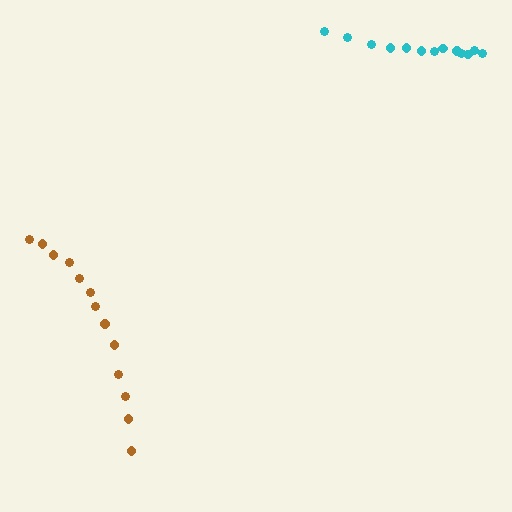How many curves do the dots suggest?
There are 2 distinct paths.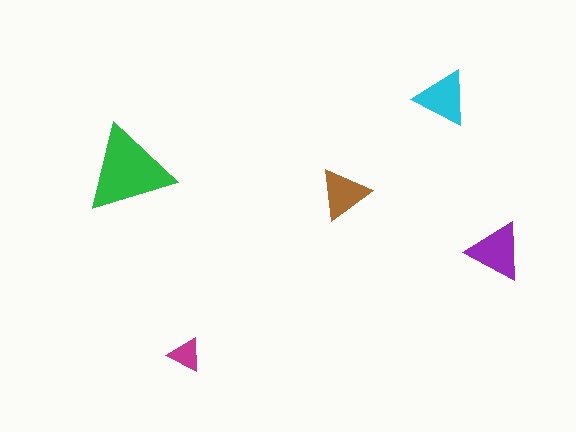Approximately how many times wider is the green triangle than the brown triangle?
About 1.5 times wider.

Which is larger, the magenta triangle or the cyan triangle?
The cyan one.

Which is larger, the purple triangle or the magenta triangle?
The purple one.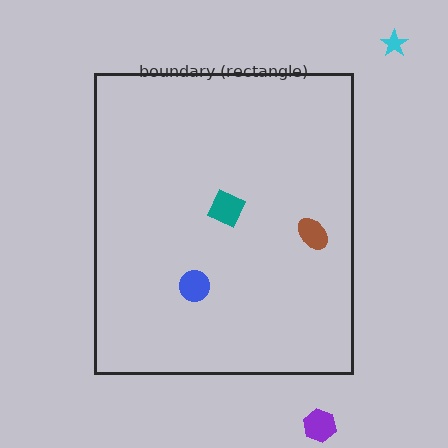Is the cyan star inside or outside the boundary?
Outside.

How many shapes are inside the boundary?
3 inside, 2 outside.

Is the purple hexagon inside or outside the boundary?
Outside.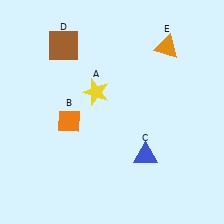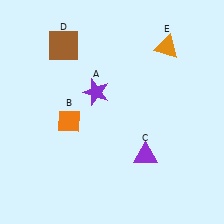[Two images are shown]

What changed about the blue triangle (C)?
In Image 1, C is blue. In Image 2, it changed to purple.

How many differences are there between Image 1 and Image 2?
There are 2 differences between the two images.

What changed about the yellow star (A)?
In Image 1, A is yellow. In Image 2, it changed to purple.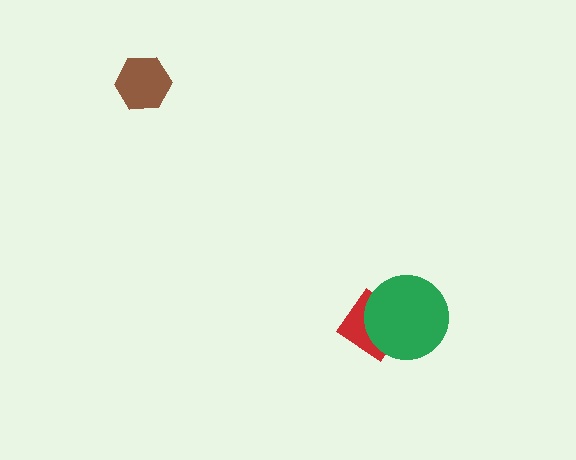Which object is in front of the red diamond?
The green circle is in front of the red diamond.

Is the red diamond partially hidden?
Yes, it is partially covered by another shape.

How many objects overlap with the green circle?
1 object overlaps with the green circle.